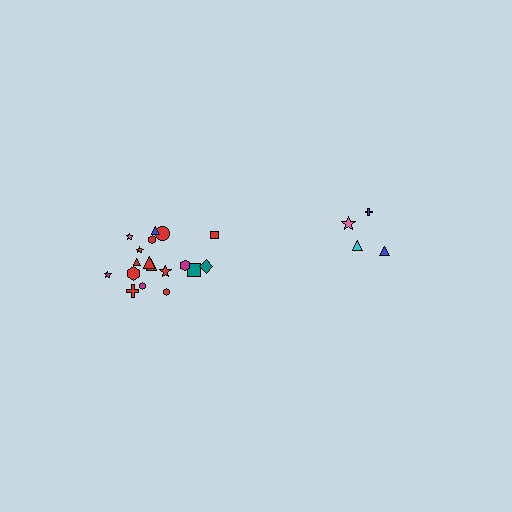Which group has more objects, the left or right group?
The left group.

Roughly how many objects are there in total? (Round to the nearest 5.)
Roughly 20 objects in total.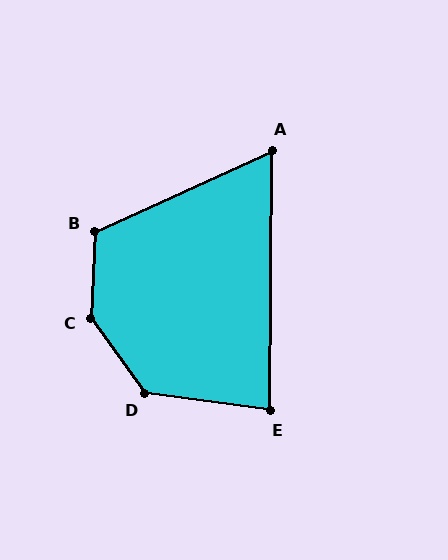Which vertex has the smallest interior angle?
A, at approximately 65 degrees.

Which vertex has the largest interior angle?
C, at approximately 142 degrees.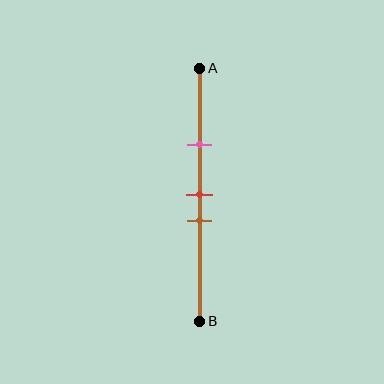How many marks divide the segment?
There are 3 marks dividing the segment.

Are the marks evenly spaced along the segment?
No, the marks are not evenly spaced.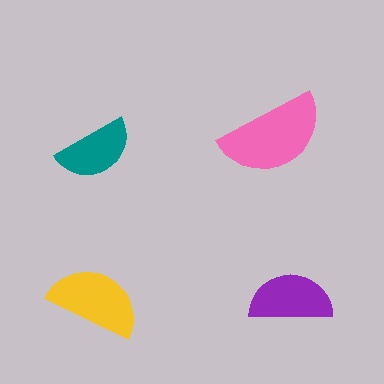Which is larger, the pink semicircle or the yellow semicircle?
The pink one.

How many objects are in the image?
There are 4 objects in the image.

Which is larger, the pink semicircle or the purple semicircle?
The pink one.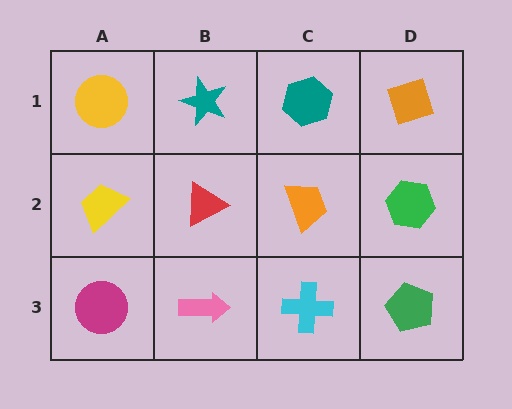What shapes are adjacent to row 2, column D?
An orange diamond (row 1, column D), a green pentagon (row 3, column D), an orange trapezoid (row 2, column C).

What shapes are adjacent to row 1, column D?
A green hexagon (row 2, column D), a teal hexagon (row 1, column C).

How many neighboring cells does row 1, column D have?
2.